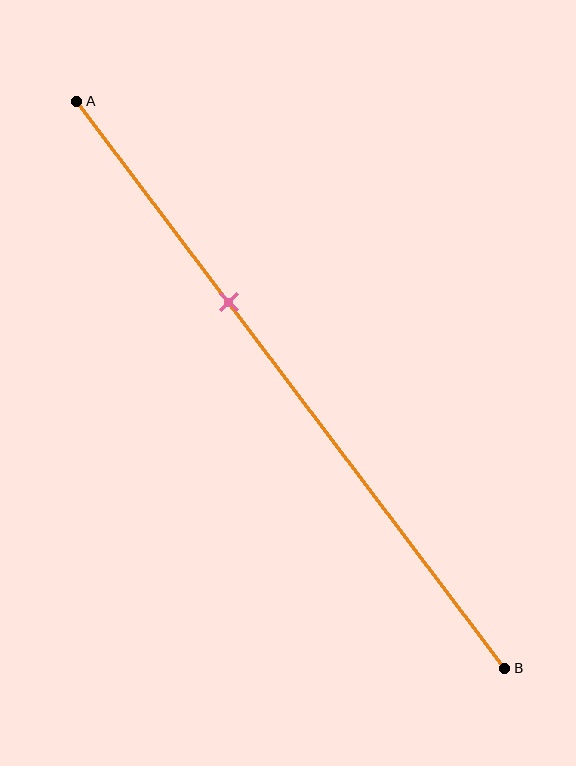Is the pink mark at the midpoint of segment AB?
No, the mark is at about 35% from A, not at the 50% midpoint.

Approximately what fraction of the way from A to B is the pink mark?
The pink mark is approximately 35% of the way from A to B.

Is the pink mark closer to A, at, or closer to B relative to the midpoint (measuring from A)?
The pink mark is closer to point A than the midpoint of segment AB.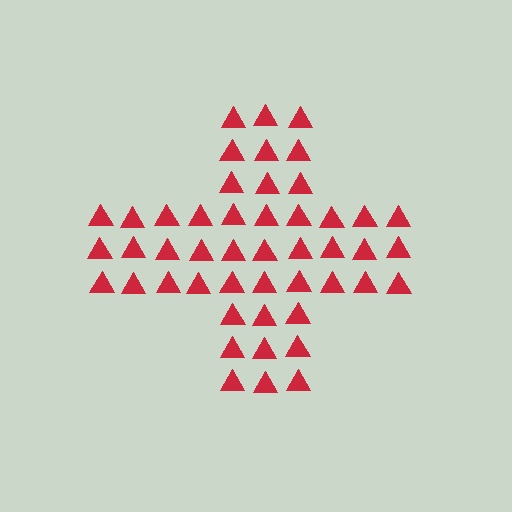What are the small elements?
The small elements are triangles.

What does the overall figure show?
The overall figure shows a cross.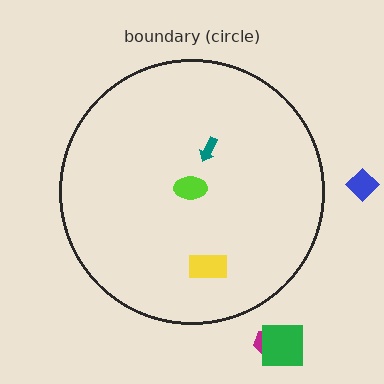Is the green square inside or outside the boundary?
Outside.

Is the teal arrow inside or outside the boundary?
Inside.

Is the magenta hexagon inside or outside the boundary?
Outside.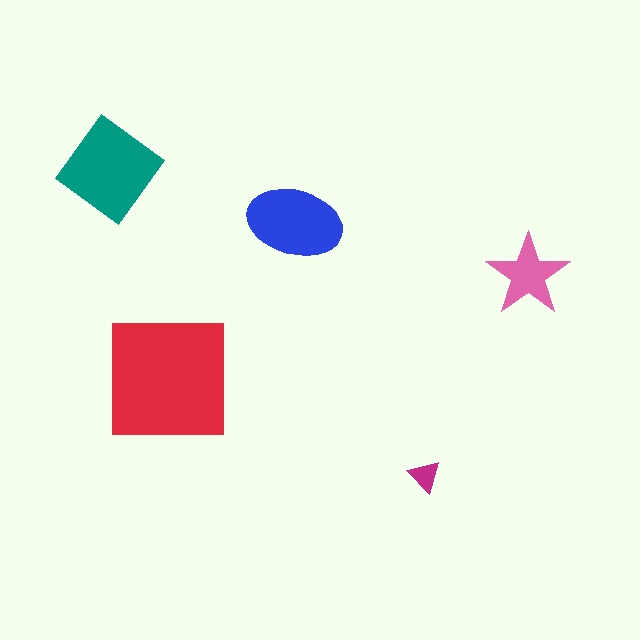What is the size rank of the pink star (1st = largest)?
4th.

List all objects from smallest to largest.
The magenta triangle, the pink star, the blue ellipse, the teal diamond, the red square.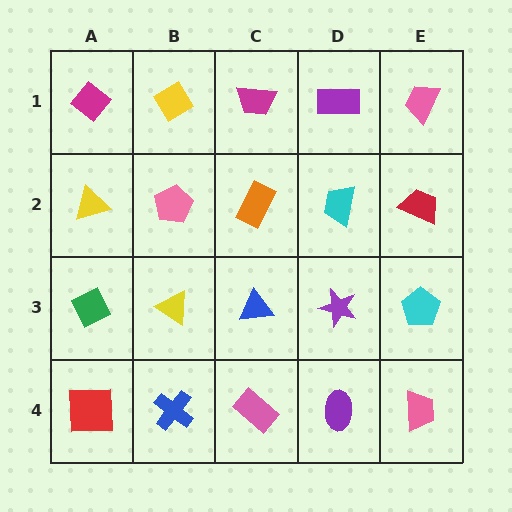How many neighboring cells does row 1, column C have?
3.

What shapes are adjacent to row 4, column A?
A green diamond (row 3, column A), a blue cross (row 4, column B).